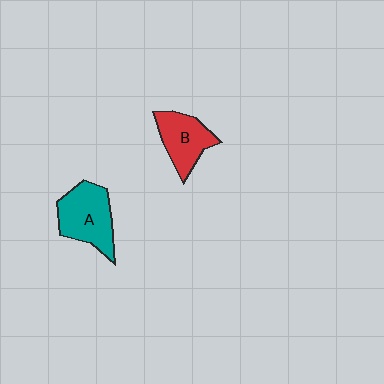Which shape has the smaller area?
Shape B (red).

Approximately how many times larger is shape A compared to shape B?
Approximately 1.3 times.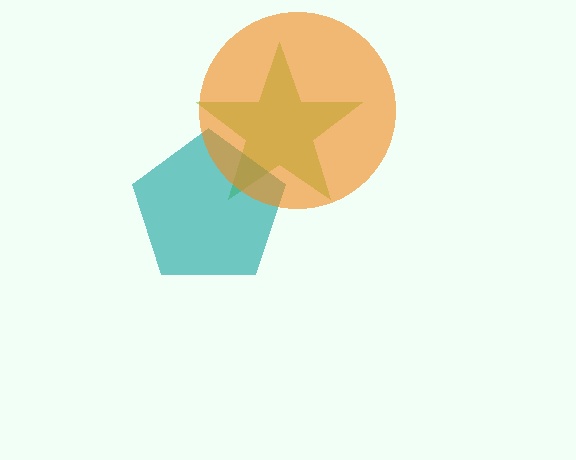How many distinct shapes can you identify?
There are 3 distinct shapes: a lime star, a teal pentagon, an orange circle.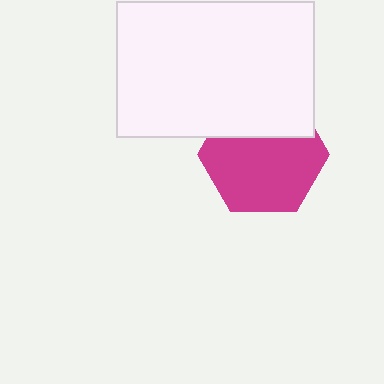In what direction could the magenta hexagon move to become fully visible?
The magenta hexagon could move down. That would shift it out from behind the white rectangle entirely.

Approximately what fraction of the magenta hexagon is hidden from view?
Roughly 32% of the magenta hexagon is hidden behind the white rectangle.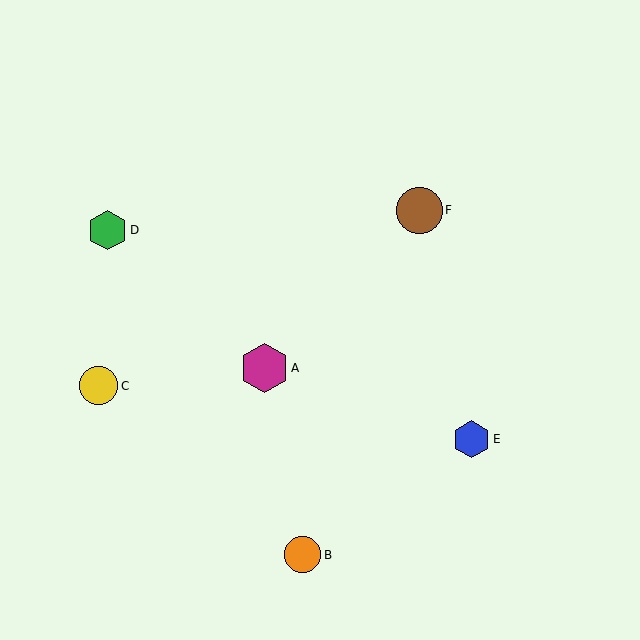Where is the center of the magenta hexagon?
The center of the magenta hexagon is at (264, 368).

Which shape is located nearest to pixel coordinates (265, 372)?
The magenta hexagon (labeled A) at (264, 368) is nearest to that location.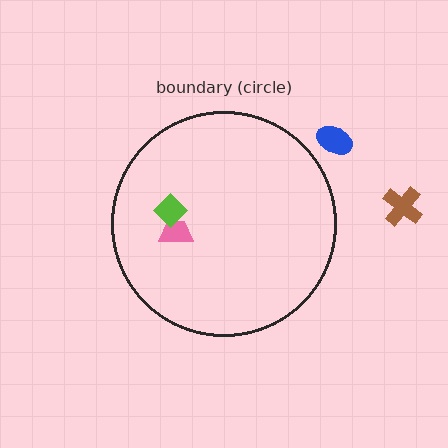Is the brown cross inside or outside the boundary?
Outside.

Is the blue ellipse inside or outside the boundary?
Outside.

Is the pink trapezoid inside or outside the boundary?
Inside.